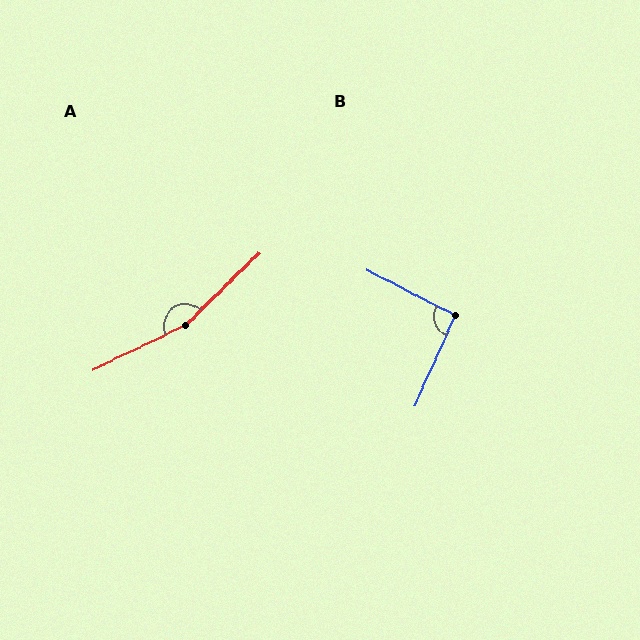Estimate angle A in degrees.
Approximately 161 degrees.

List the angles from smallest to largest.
B (93°), A (161°).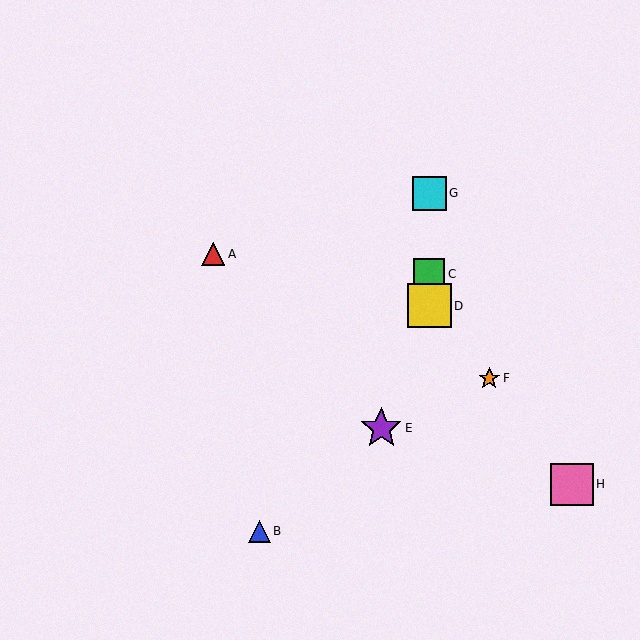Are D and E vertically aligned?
No, D is at x≈429 and E is at x≈381.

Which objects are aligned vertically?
Objects C, D, G are aligned vertically.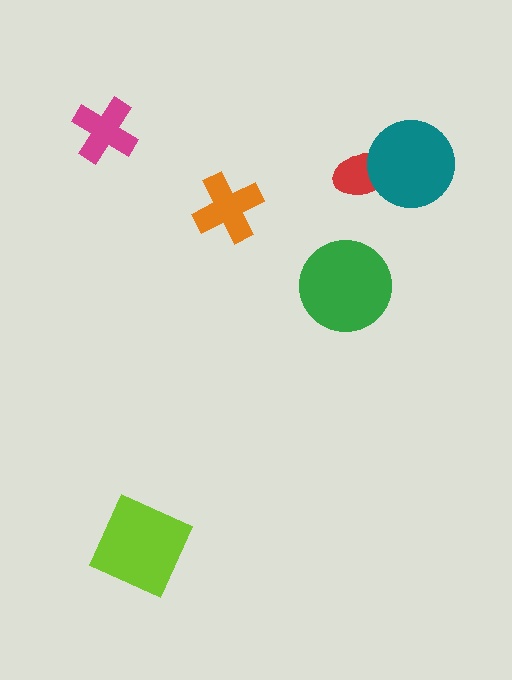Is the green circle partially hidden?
No, no other shape covers it.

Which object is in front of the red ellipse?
The teal circle is in front of the red ellipse.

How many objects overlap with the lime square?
0 objects overlap with the lime square.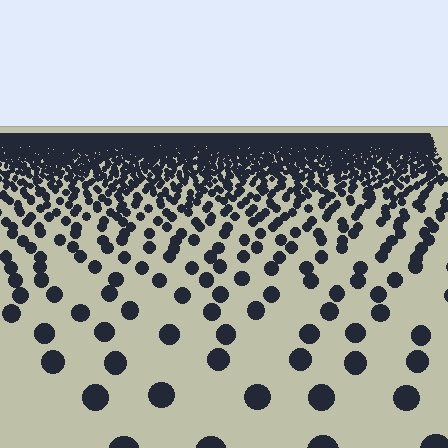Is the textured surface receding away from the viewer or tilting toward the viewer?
The surface is receding away from the viewer. Texture elements get smaller and denser toward the top.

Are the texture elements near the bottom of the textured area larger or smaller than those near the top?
Larger. Near the bottom, elements are closer to the viewer and appear at a bigger on-screen size.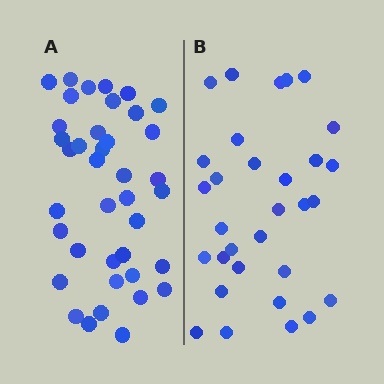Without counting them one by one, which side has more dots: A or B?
Region A (the left region) has more dots.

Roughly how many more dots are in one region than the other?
Region A has roughly 8 or so more dots than region B.